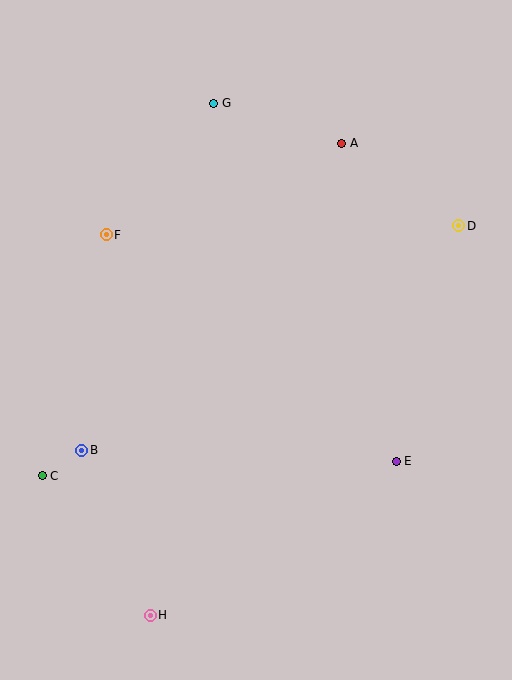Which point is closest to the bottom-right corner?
Point E is closest to the bottom-right corner.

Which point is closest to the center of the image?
Point F at (106, 235) is closest to the center.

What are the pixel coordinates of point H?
Point H is at (150, 615).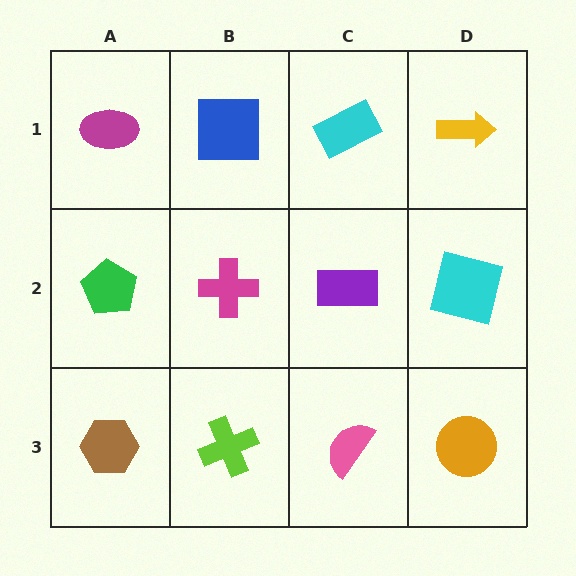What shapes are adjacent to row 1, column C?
A purple rectangle (row 2, column C), a blue square (row 1, column B), a yellow arrow (row 1, column D).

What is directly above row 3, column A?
A green pentagon.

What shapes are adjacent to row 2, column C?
A cyan rectangle (row 1, column C), a pink semicircle (row 3, column C), a magenta cross (row 2, column B), a cyan square (row 2, column D).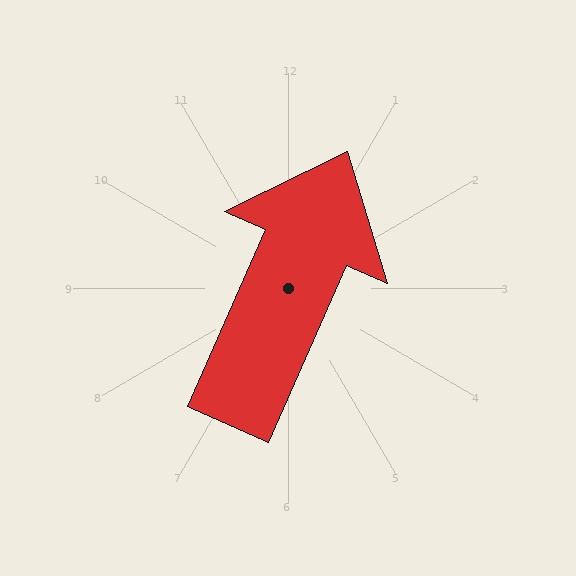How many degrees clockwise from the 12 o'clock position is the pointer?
Approximately 24 degrees.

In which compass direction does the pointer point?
Northeast.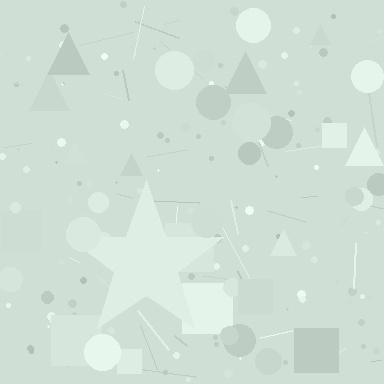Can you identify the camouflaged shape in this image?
The camouflaged shape is a star.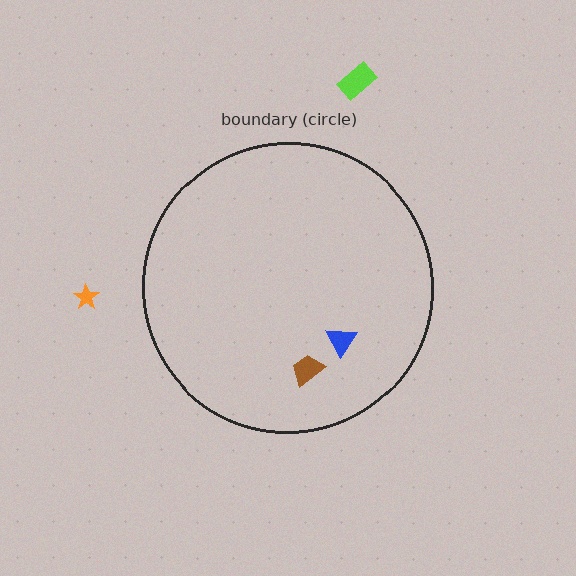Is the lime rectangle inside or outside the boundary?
Outside.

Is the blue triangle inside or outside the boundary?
Inside.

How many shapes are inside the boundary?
2 inside, 2 outside.